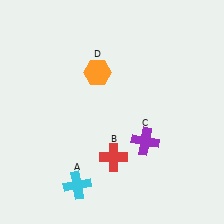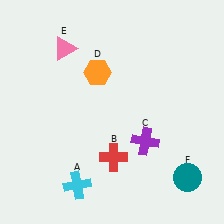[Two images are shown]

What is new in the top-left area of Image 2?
A pink triangle (E) was added in the top-left area of Image 2.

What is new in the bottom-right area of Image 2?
A teal circle (F) was added in the bottom-right area of Image 2.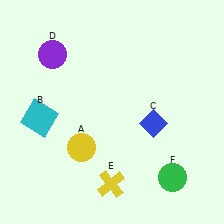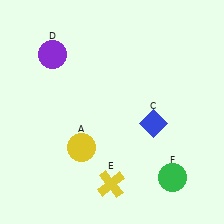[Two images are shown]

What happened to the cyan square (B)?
The cyan square (B) was removed in Image 2. It was in the bottom-left area of Image 1.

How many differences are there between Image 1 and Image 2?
There is 1 difference between the two images.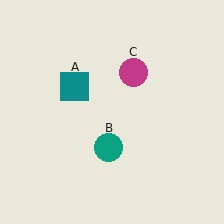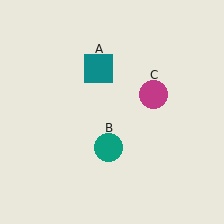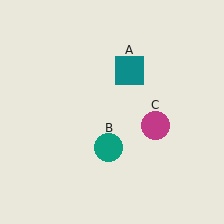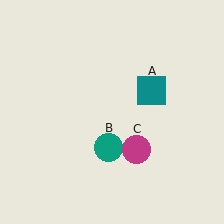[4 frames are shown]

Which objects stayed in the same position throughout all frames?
Teal circle (object B) remained stationary.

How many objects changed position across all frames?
2 objects changed position: teal square (object A), magenta circle (object C).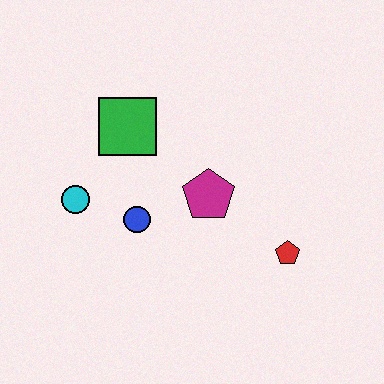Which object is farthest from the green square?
The red pentagon is farthest from the green square.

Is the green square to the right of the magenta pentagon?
No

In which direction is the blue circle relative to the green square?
The blue circle is below the green square.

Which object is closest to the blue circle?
The cyan circle is closest to the blue circle.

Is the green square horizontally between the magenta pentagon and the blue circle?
No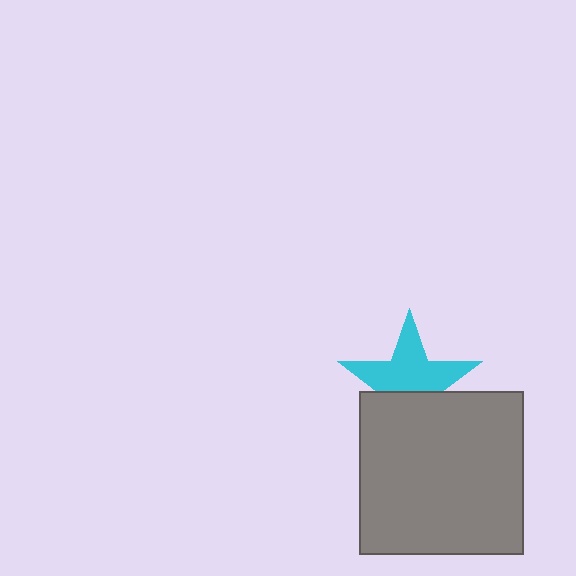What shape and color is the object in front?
The object in front is a gray square.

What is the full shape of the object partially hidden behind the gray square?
The partially hidden object is a cyan star.